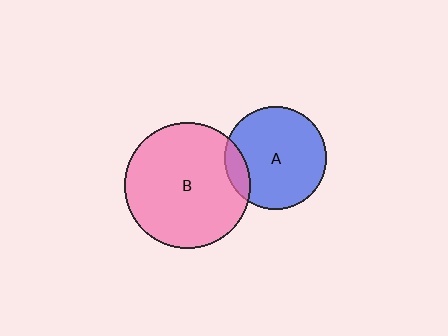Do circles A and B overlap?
Yes.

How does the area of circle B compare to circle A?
Approximately 1.5 times.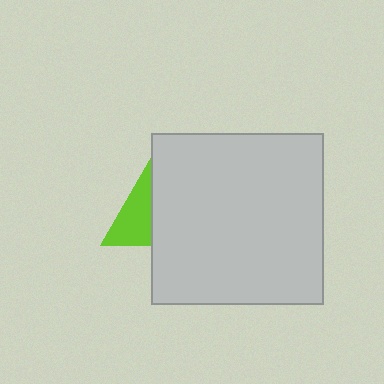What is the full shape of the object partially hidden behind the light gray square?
The partially hidden object is a lime triangle.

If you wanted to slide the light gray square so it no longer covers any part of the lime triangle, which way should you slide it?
Slide it right — that is the most direct way to separate the two shapes.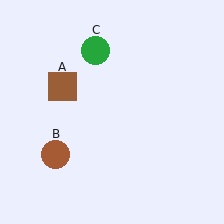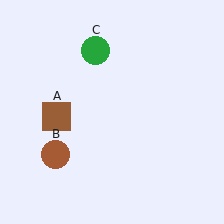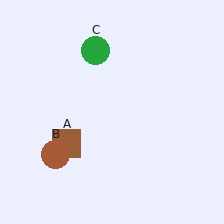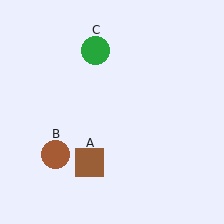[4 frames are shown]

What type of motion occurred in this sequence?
The brown square (object A) rotated counterclockwise around the center of the scene.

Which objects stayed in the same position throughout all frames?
Brown circle (object B) and green circle (object C) remained stationary.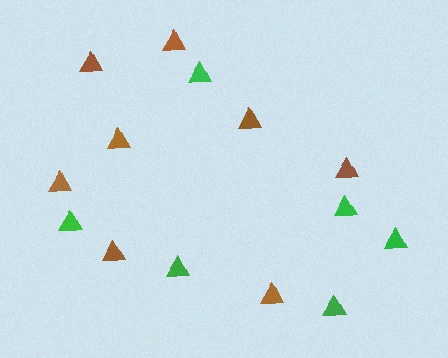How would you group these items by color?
There are 2 groups: one group of green triangles (6) and one group of brown triangles (8).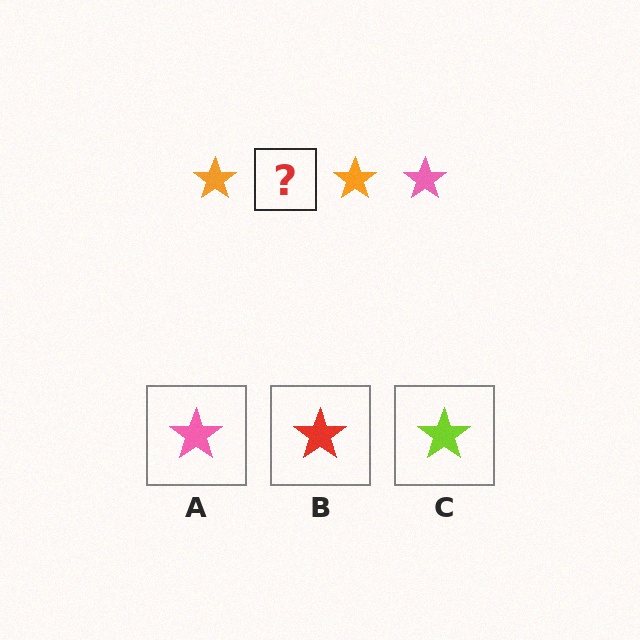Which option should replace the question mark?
Option A.